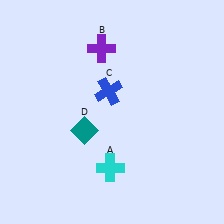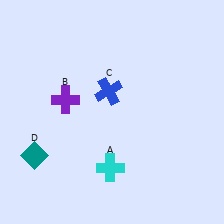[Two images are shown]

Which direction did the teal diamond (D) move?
The teal diamond (D) moved left.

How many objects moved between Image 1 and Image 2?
2 objects moved between the two images.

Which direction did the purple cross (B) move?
The purple cross (B) moved down.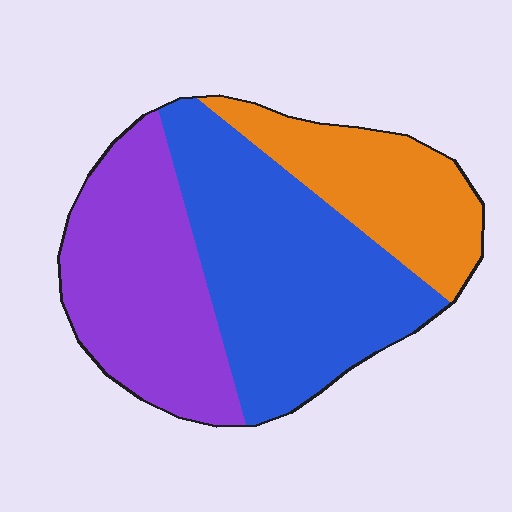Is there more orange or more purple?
Purple.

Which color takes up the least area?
Orange, at roughly 25%.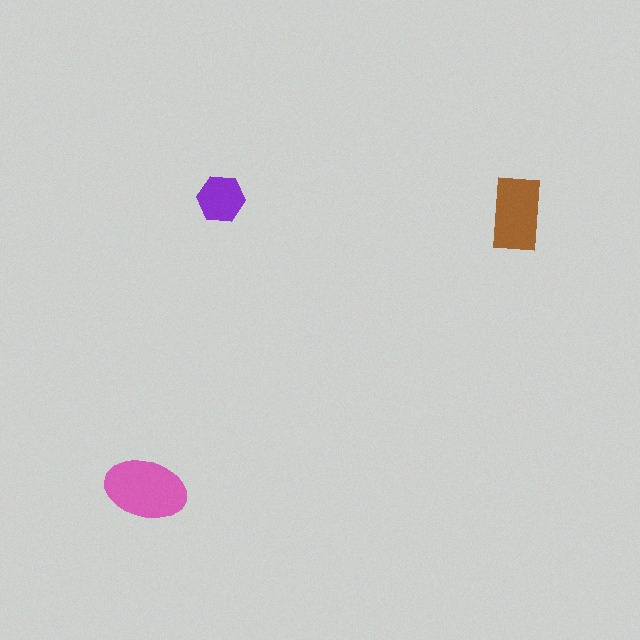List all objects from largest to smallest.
The pink ellipse, the brown rectangle, the purple hexagon.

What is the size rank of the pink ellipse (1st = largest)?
1st.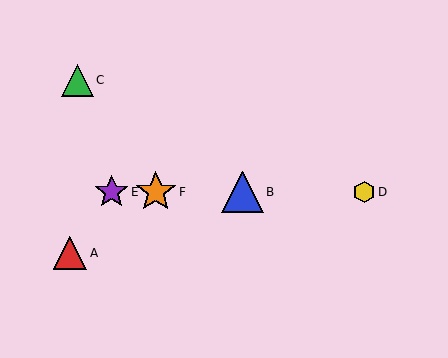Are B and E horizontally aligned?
Yes, both are at y≈192.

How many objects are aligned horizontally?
4 objects (B, D, E, F) are aligned horizontally.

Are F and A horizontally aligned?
No, F is at y≈192 and A is at y≈253.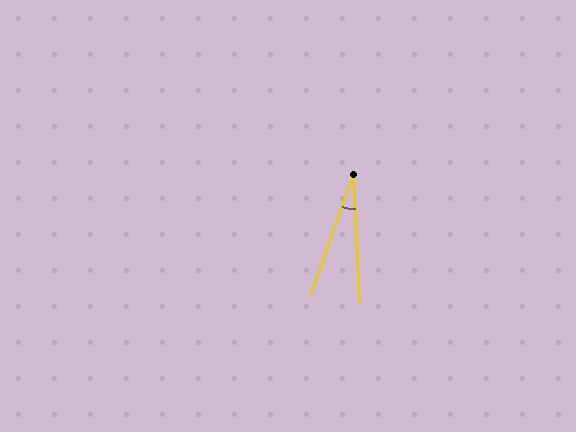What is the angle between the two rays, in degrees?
Approximately 22 degrees.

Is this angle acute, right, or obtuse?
It is acute.